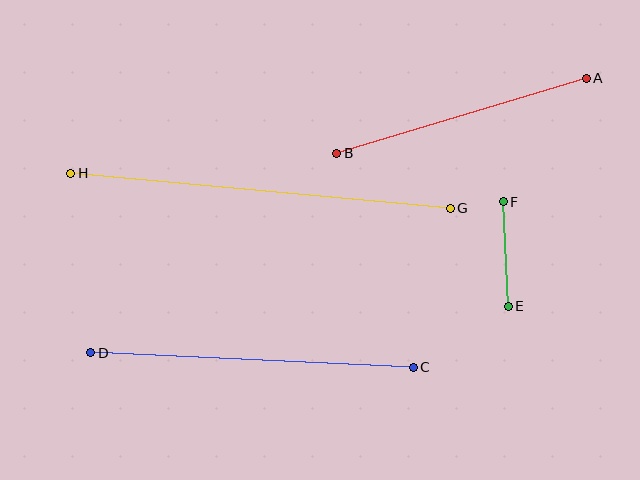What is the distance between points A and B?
The distance is approximately 260 pixels.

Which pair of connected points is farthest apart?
Points G and H are farthest apart.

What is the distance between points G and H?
The distance is approximately 381 pixels.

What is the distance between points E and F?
The distance is approximately 104 pixels.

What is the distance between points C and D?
The distance is approximately 323 pixels.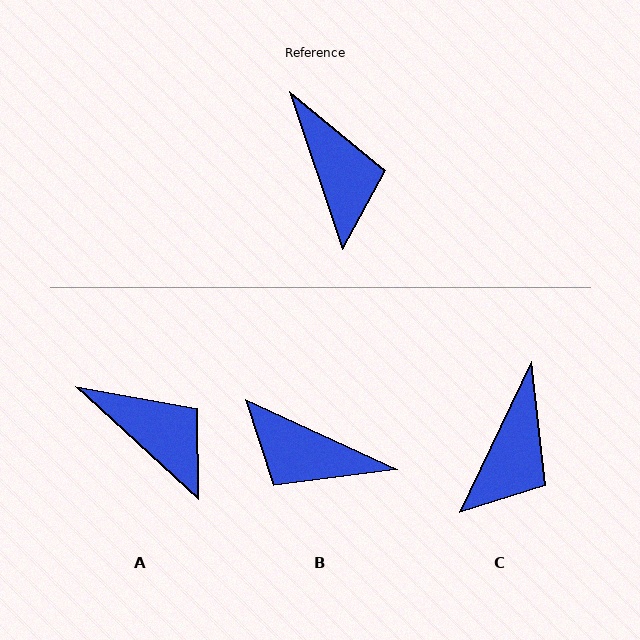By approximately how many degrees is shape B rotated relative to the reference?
Approximately 133 degrees clockwise.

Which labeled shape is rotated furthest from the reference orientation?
B, about 133 degrees away.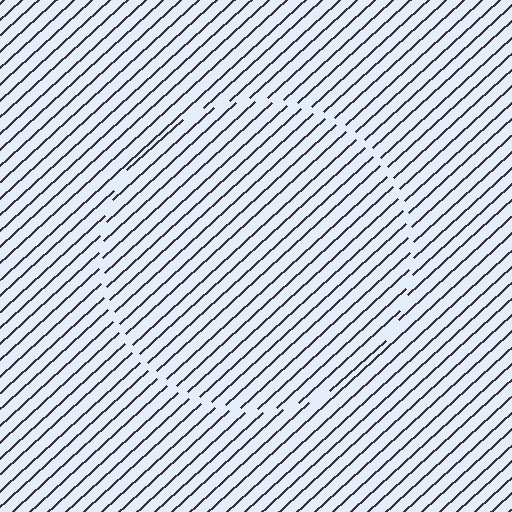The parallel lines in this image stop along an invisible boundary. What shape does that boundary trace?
An illusory circle. The interior of the shape contains the same grating, shifted by half a period — the contour is defined by the phase discontinuity where line-ends from the inner and outer gratings abut.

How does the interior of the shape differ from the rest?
The interior of the shape contains the same grating, shifted by half a period — the contour is defined by the phase discontinuity where line-ends from the inner and outer gratings abut.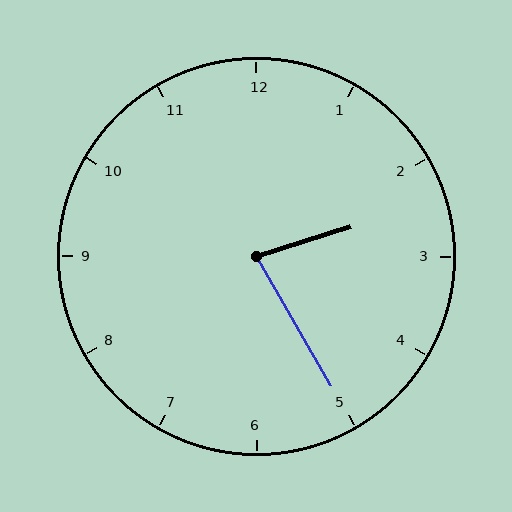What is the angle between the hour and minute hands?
Approximately 78 degrees.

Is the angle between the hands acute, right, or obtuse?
It is acute.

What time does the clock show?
2:25.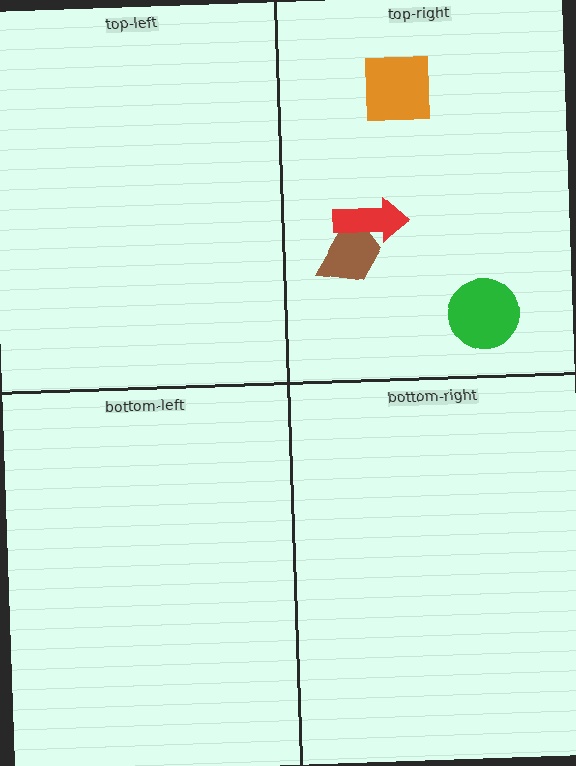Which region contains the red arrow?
The top-right region.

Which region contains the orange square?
The top-right region.